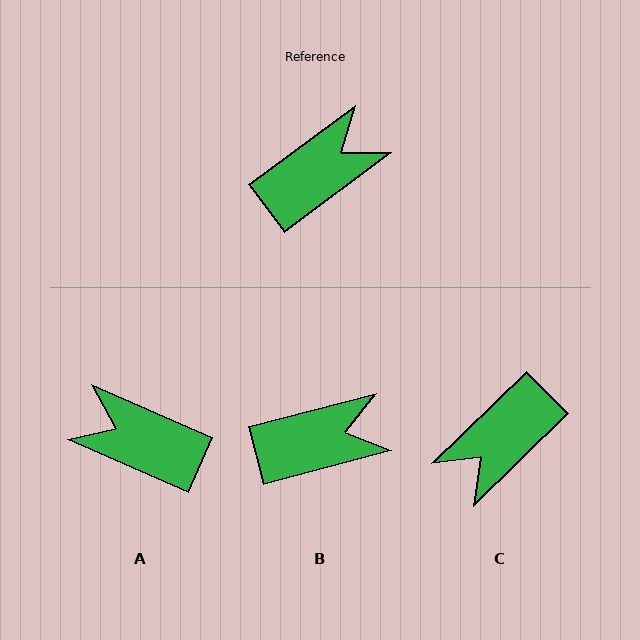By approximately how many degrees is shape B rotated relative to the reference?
Approximately 22 degrees clockwise.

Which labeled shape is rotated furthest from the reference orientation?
C, about 173 degrees away.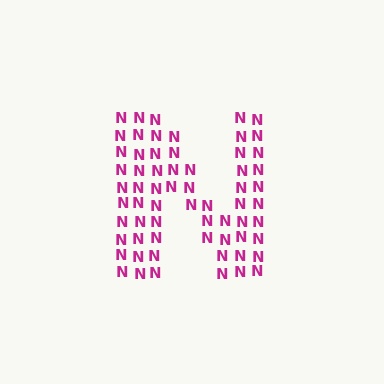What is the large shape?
The large shape is the letter N.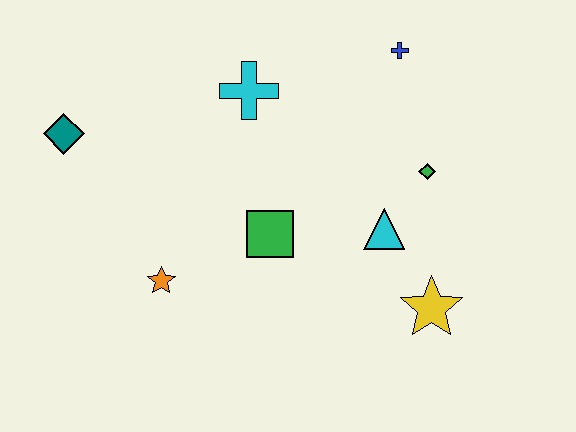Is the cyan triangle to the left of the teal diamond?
No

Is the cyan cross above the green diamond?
Yes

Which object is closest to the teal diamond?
The orange star is closest to the teal diamond.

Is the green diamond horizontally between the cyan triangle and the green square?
No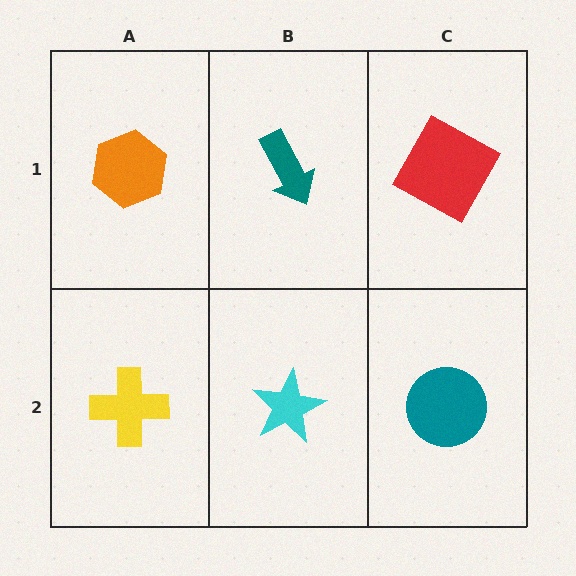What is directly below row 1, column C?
A teal circle.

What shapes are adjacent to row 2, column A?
An orange hexagon (row 1, column A), a cyan star (row 2, column B).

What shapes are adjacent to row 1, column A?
A yellow cross (row 2, column A), a teal arrow (row 1, column B).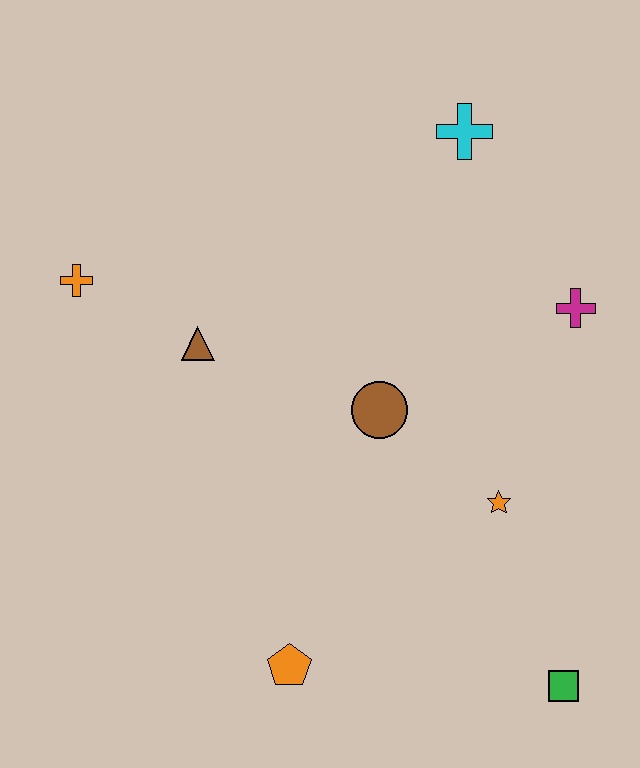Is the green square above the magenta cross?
No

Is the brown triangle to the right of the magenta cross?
No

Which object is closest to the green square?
The orange star is closest to the green square.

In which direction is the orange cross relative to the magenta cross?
The orange cross is to the left of the magenta cross.